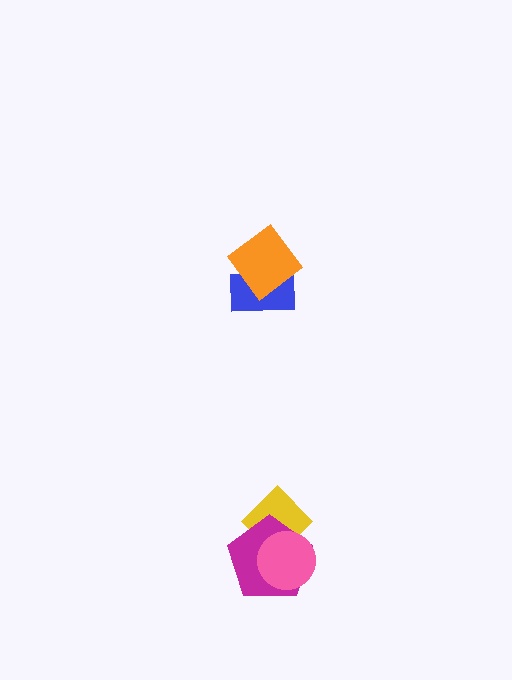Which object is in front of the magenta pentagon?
The pink circle is in front of the magenta pentagon.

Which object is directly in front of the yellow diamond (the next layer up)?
The magenta pentagon is directly in front of the yellow diamond.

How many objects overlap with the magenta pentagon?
2 objects overlap with the magenta pentagon.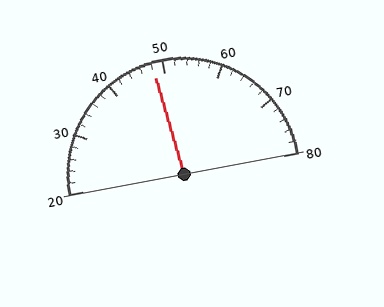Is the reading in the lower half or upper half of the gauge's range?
The reading is in the lower half of the range (20 to 80).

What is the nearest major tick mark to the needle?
The nearest major tick mark is 50.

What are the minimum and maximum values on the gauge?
The gauge ranges from 20 to 80.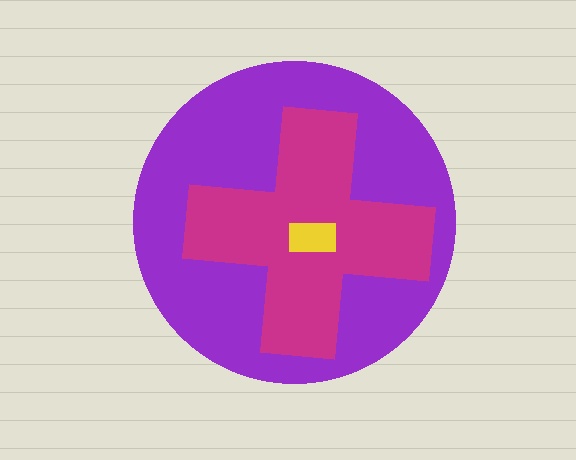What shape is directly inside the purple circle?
The magenta cross.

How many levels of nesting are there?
3.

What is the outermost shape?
The purple circle.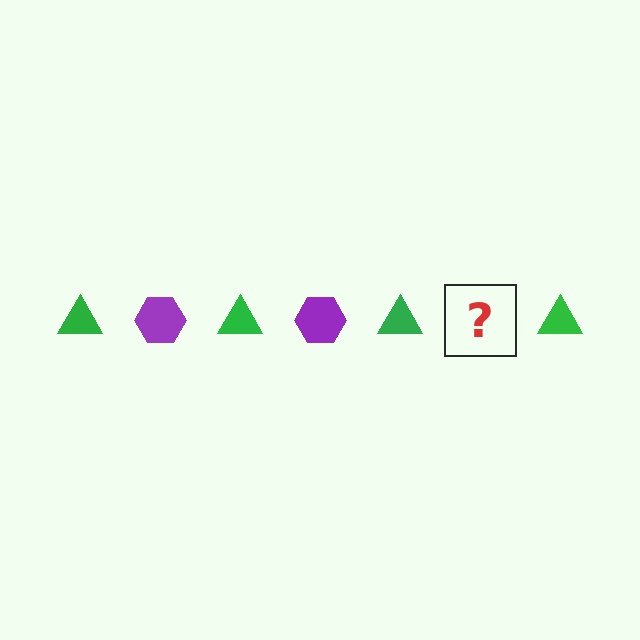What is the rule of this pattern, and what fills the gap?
The rule is that the pattern alternates between green triangle and purple hexagon. The gap should be filled with a purple hexagon.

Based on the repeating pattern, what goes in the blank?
The blank should be a purple hexagon.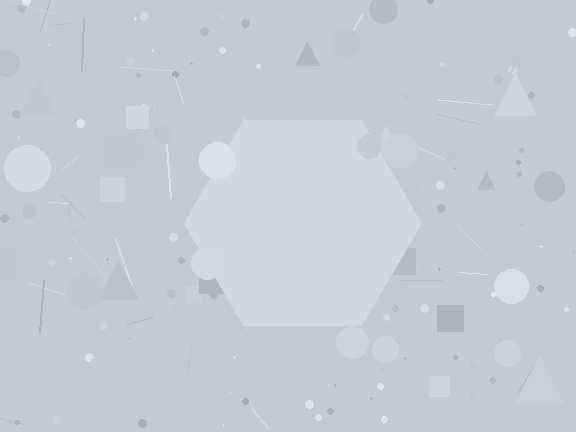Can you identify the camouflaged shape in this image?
The camouflaged shape is a hexagon.